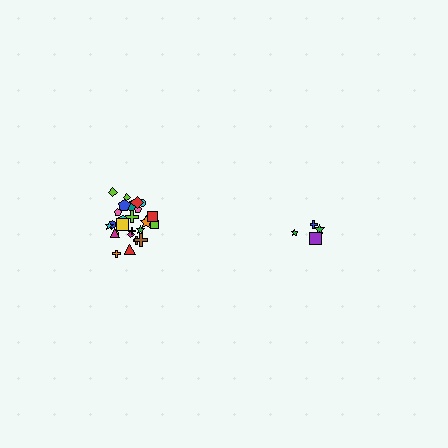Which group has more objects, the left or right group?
The left group.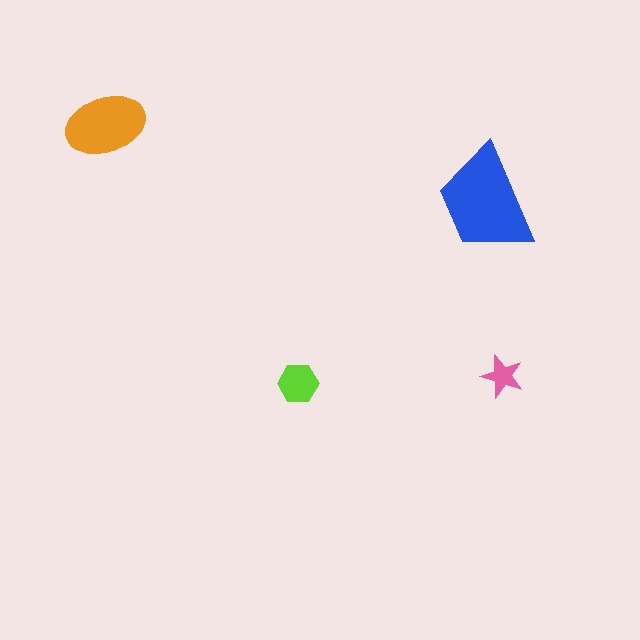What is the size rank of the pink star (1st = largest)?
4th.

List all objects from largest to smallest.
The blue trapezoid, the orange ellipse, the lime hexagon, the pink star.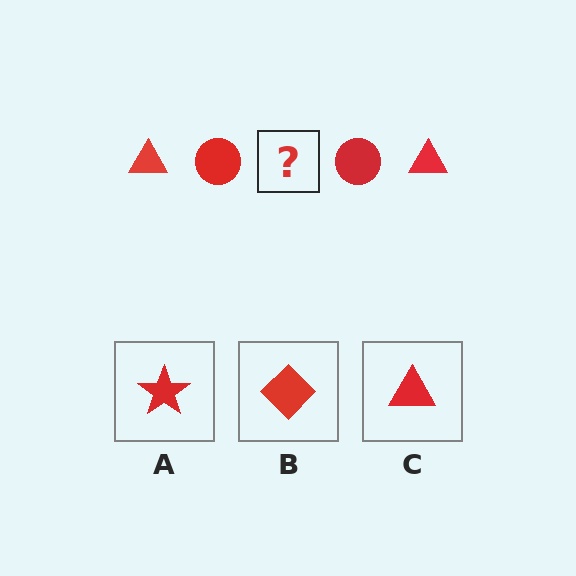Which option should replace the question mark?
Option C.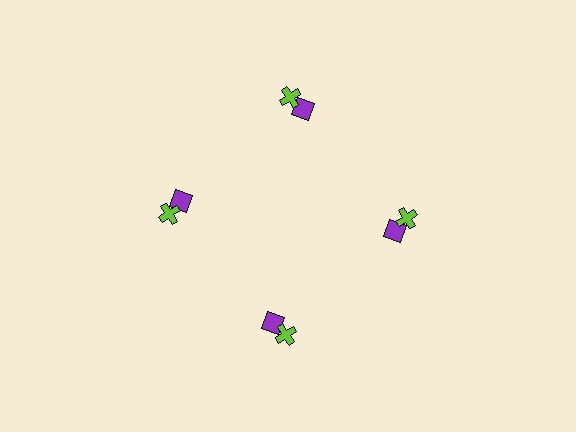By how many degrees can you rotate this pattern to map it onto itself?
The pattern maps onto itself every 90 degrees of rotation.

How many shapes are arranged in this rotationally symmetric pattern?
There are 8 shapes, arranged in 4 groups of 2.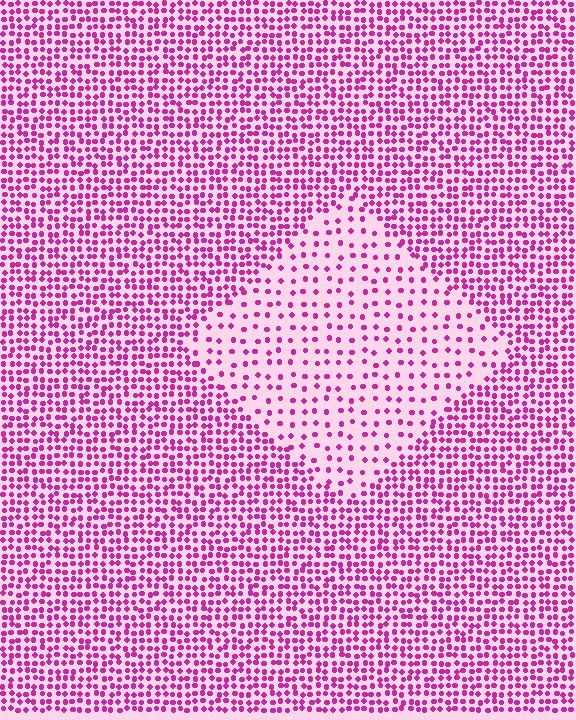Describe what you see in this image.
The image contains small magenta elements arranged at two different densities. A diamond-shaped region is visible where the elements are less densely packed than the surrounding area.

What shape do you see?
I see a diamond.